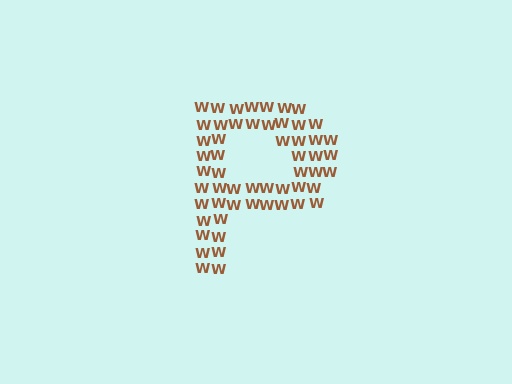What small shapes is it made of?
It is made of small letter W's.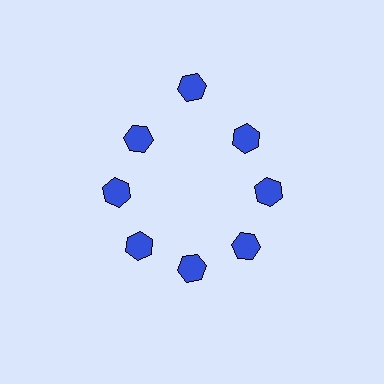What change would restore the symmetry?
The symmetry would be restored by moving it inward, back onto the ring so that all 8 hexagons sit at equal angles and equal distance from the center.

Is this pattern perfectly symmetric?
No. The 8 blue hexagons are arranged in a ring, but one element near the 12 o'clock position is pushed outward from the center, breaking the 8-fold rotational symmetry.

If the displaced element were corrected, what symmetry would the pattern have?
It would have 8-fold rotational symmetry — the pattern would map onto itself every 45 degrees.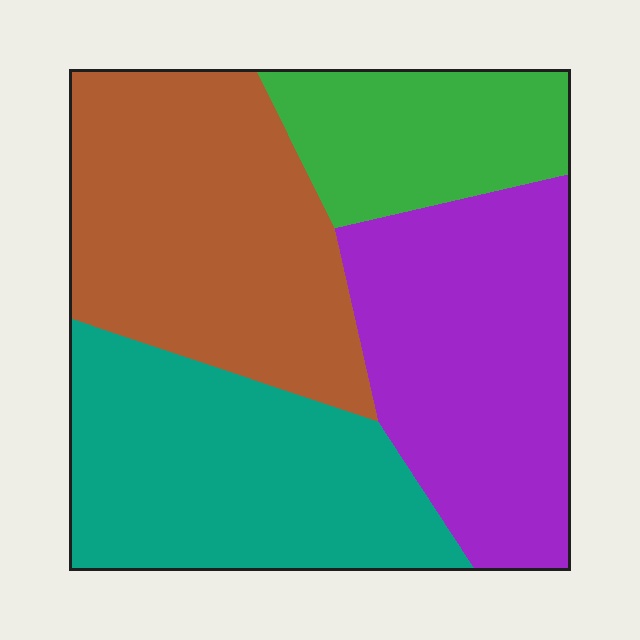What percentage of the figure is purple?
Purple covers 28% of the figure.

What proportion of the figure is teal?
Teal takes up about one quarter (1/4) of the figure.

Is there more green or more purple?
Purple.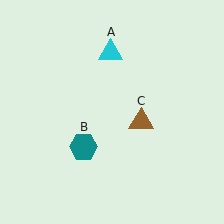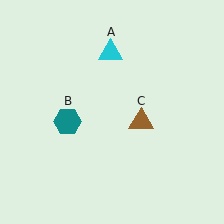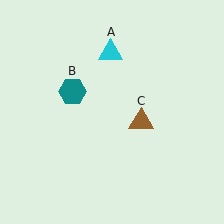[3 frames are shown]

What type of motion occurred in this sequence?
The teal hexagon (object B) rotated clockwise around the center of the scene.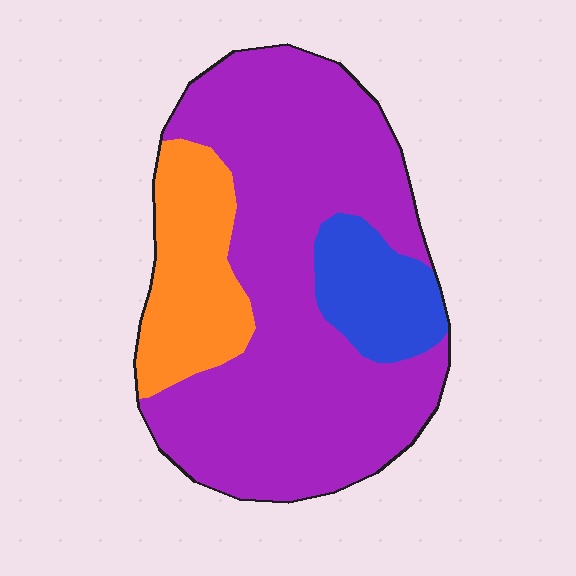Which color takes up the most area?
Purple, at roughly 70%.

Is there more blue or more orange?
Orange.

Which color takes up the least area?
Blue, at roughly 10%.